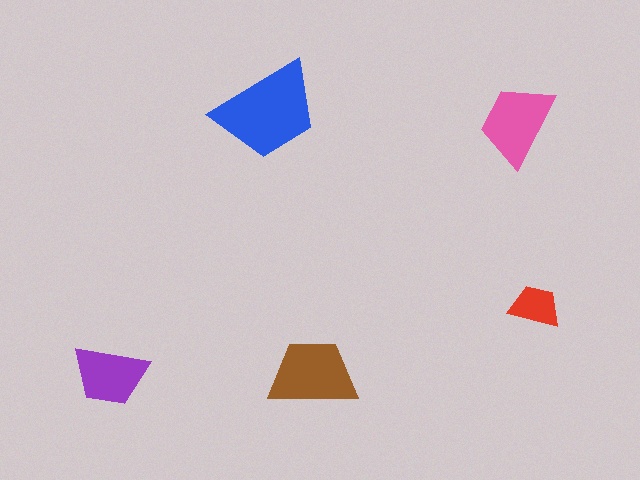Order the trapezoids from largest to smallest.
the blue one, the brown one, the pink one, the purple one, the red one.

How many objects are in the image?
There are 5 objects in the image.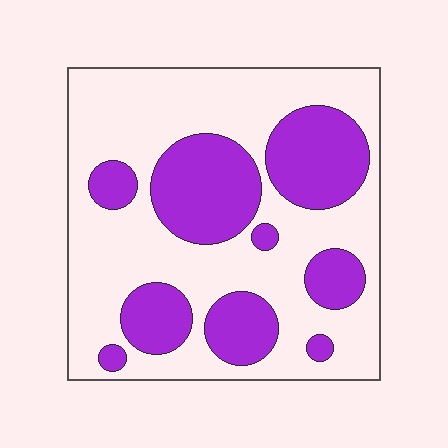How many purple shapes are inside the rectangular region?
9.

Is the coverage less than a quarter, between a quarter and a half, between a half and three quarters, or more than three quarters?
Between a quarter and a half.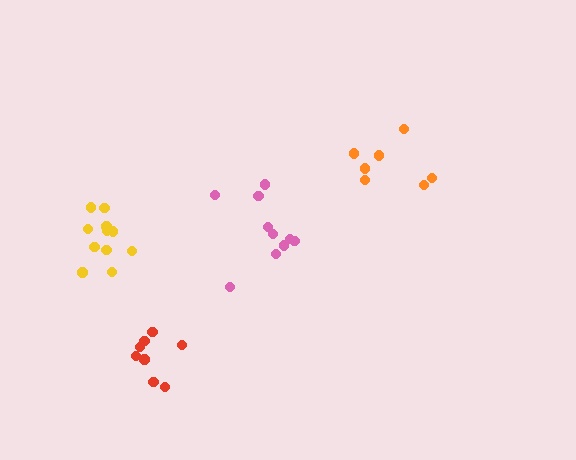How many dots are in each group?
Group 1: 7 dots, Group 2: 8 dots, Group 3: 10 dots, Group 4: 11 dots (36 total).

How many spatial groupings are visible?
There are 4 spatial groupings.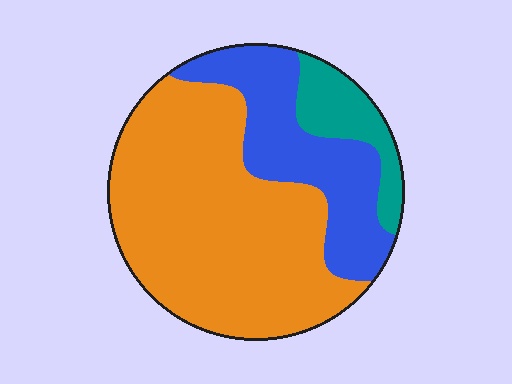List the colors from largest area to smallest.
From largest to smallest: orange, blue, teal.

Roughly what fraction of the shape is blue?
Blue takes up about one quarter (1/4) of the shape.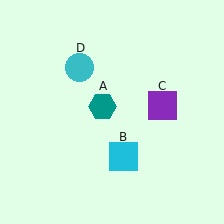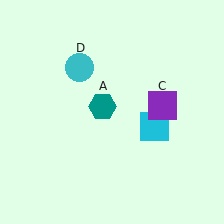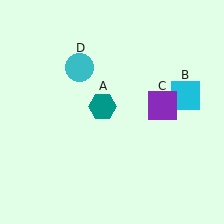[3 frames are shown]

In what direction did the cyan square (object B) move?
The cyan square (object B) moved up and to the right.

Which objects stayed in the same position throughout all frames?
Teal hexagon (object A) and purple square (object C) and cyan circle (object D) remained stationary.